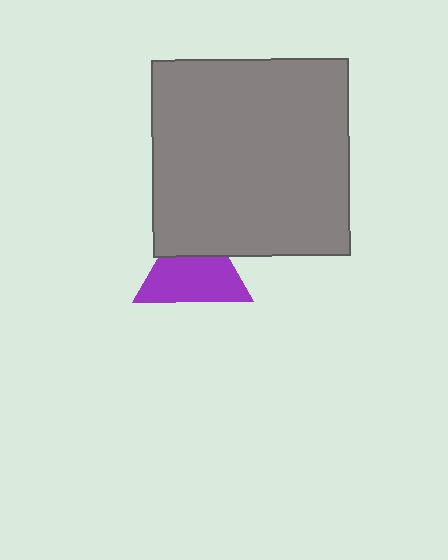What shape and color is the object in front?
The object in front is a gray square.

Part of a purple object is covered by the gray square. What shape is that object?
It is a triangle.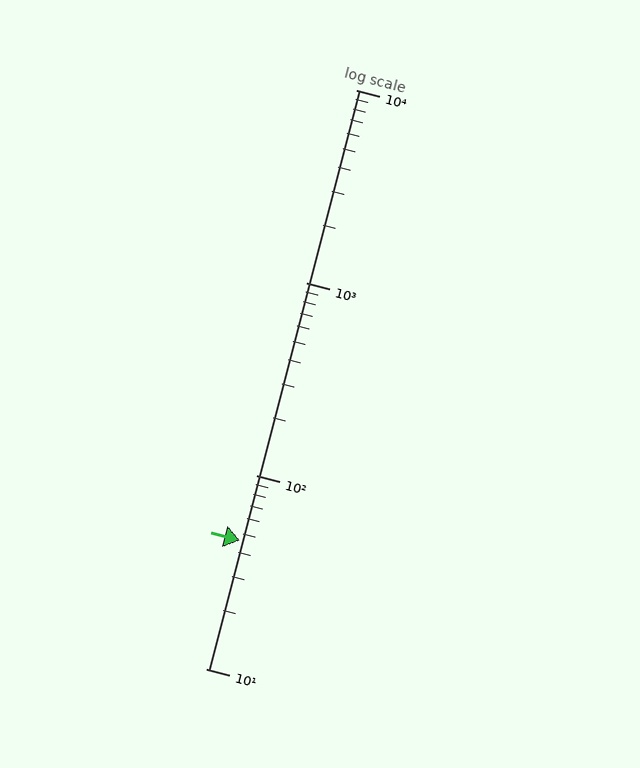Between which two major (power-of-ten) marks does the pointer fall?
The pointer is between 10 and 100.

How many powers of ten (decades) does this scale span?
The scale spans 3 decades, from 10 to 10000.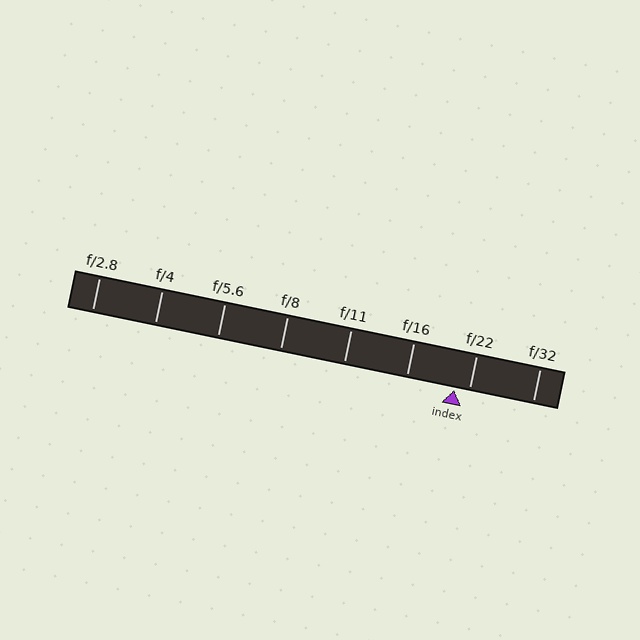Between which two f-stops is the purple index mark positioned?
The index mark is between f/16 and f/22.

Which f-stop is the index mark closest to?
The index mark is closest to f/22.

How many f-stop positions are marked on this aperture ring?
There are 8 f-stop positions marked.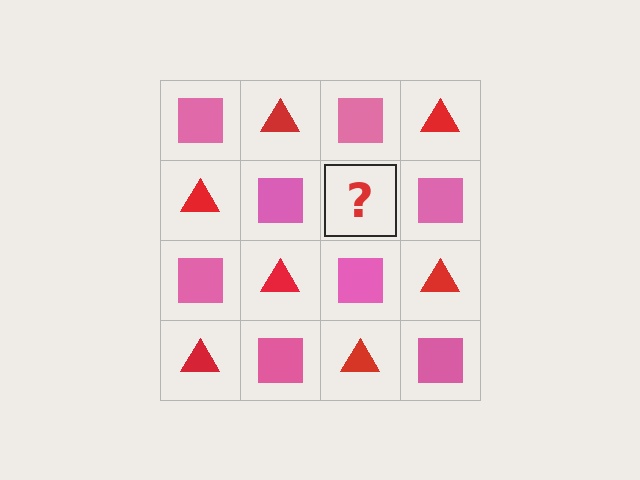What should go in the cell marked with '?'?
The missing cell should contain a red triangle.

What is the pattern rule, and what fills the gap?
The rule is that it alternates pink square and red triangle in a checkerboard pattern. The gap should be filled with a red triangle.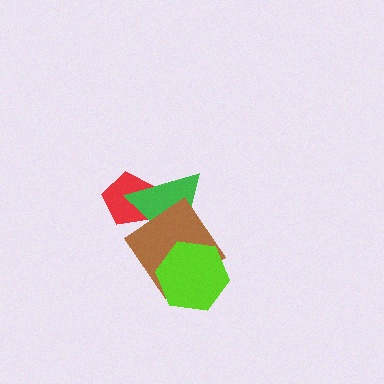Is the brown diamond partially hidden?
Yes, it is partially covered by another shape.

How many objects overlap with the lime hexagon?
2 objects overlap with the lime hexagon.